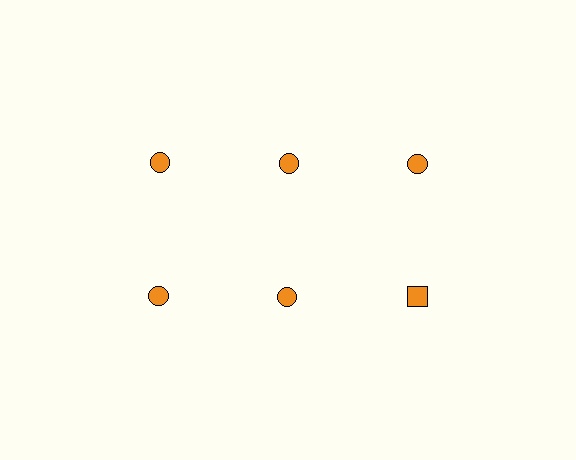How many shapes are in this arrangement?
There are 6 shapes arranged in a grid pattern.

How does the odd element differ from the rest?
It has a different shape: square instead of circle.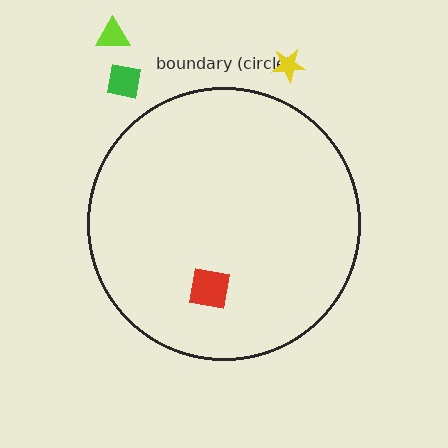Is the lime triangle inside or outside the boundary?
Outside.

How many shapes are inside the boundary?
1 inside, 3 outside.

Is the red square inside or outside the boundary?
Inside.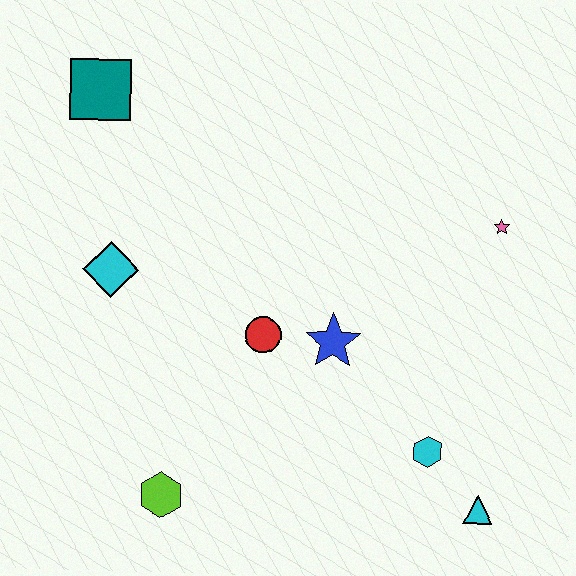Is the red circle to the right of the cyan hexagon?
No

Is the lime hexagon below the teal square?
Yes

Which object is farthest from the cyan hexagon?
The teal square is farthest from the cyan hexagon.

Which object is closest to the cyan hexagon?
The cyan triangle is closest to the cyan hexagon.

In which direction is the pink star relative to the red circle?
The pink star is to the right of the red circle.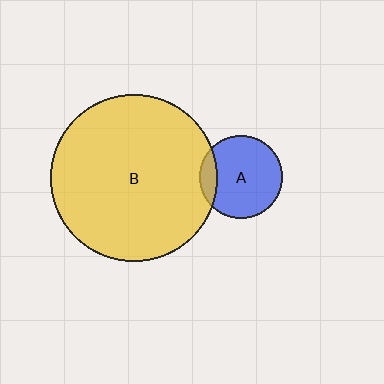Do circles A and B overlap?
Yes.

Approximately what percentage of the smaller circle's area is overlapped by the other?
Approximately 15%.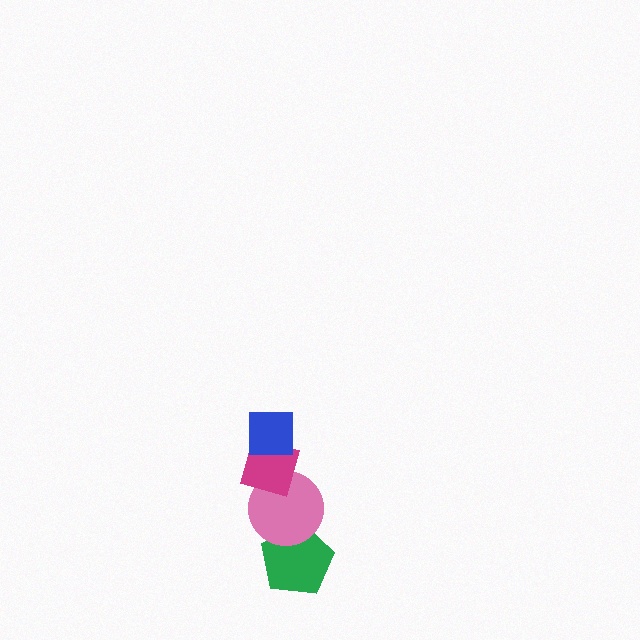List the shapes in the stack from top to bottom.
From top to bottom: the blue square, the magenta diamond, the pink circle, the green pentagon.